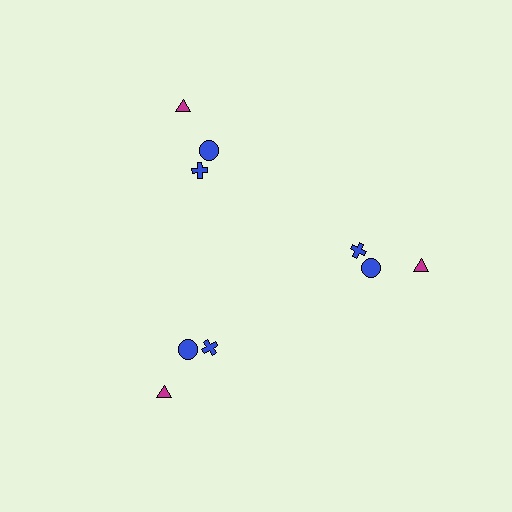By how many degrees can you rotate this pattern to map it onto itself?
The pattern maps onto itself every 120 degrees of rotation.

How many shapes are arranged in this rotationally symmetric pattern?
There are 9 shapes, arranged in 3 groups of 3.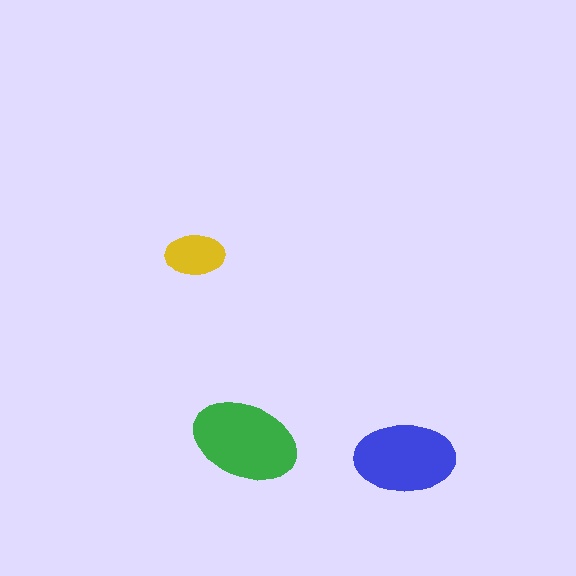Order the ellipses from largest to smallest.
the green one, the blue one, the yellow one.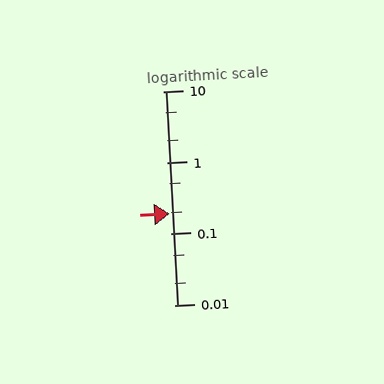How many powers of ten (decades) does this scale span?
The scale spans 3 decades, from 0.01 to 10.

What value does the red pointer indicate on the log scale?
The pointer indicates approximately 0.19.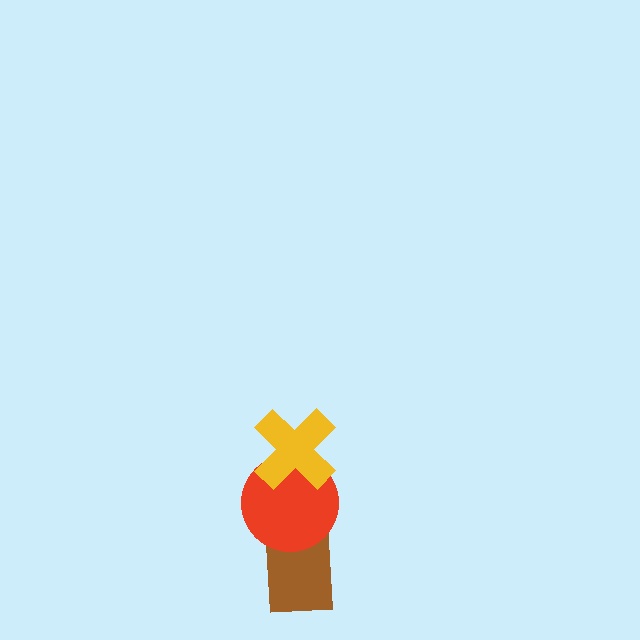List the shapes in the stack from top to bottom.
From top to bottom: the yellow cross, the red circle, the brown rectangle.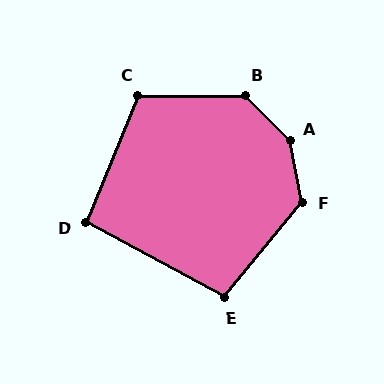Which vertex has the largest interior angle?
A, at approximately 147 degrees.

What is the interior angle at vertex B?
Approximately 134 degrees (obtuse).